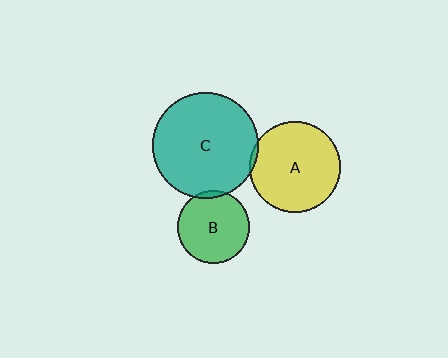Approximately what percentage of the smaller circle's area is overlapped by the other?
Approximately 5%.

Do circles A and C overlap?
Yes.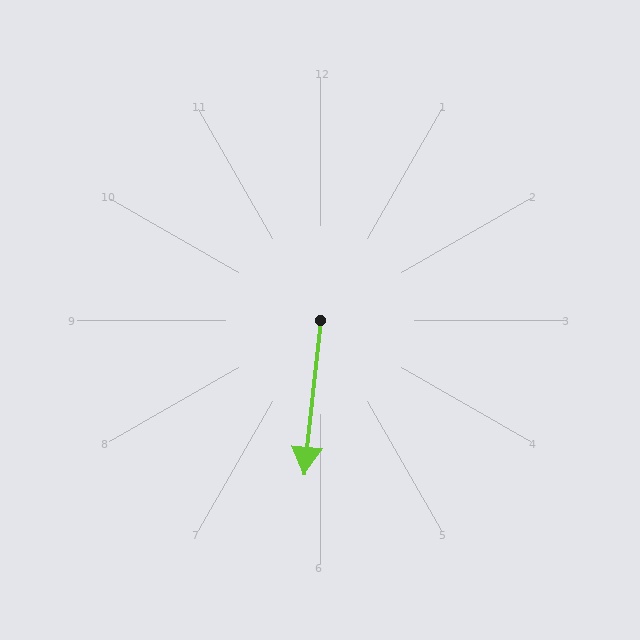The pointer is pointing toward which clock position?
Roughly 6 o'clock.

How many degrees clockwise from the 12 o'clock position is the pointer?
Approximately 186 degrees.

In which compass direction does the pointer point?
South.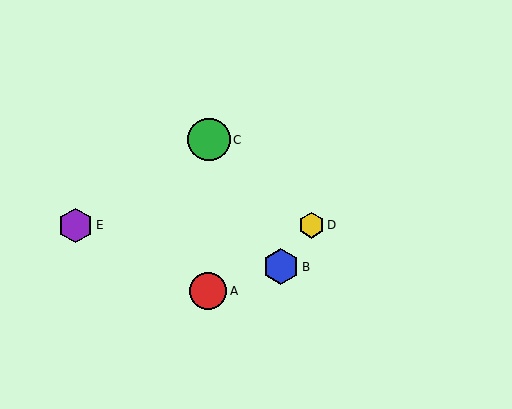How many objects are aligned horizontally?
2 objects (D, E) are aligned horizontally.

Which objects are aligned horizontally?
Objects D, E are aligned horizontally.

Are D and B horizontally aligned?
No, D is at y≈225 and B is at y≈267.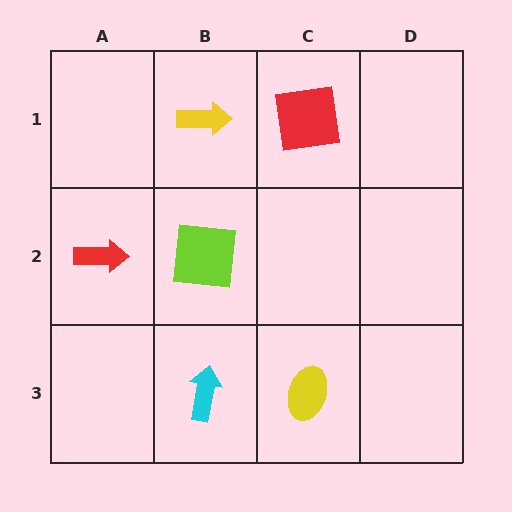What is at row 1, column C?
A red square.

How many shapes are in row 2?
2 shapes.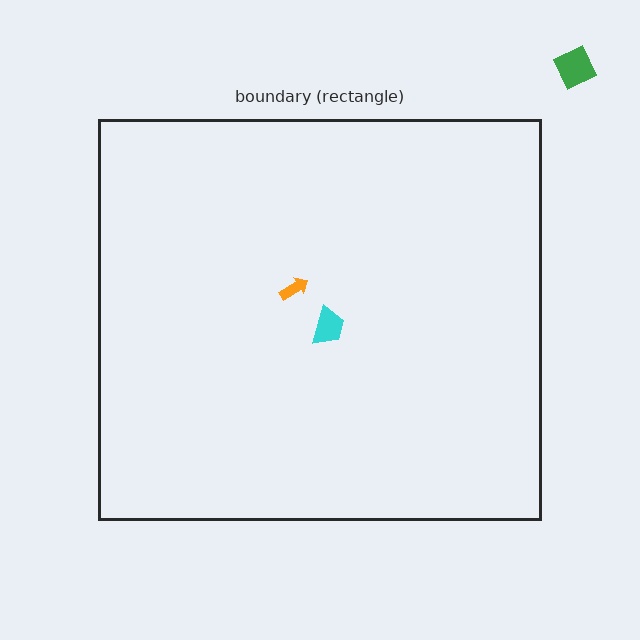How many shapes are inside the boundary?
2 inside, 1 outside.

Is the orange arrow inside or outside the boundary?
Inside.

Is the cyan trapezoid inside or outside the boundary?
Inside.